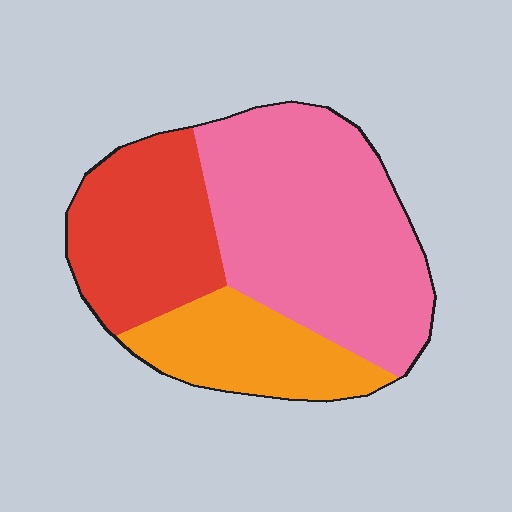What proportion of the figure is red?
Red takes up between a quarter and a half of the figure.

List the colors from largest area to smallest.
From largest to smallest: pink, red, orange.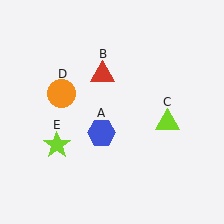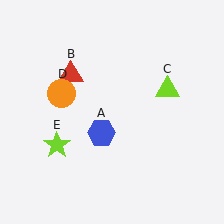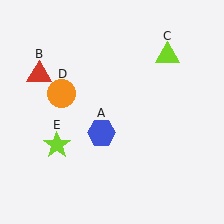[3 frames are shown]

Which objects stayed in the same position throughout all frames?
Blue hexagon (object A) and orange circle (object D) and lime star (object E) remained stationary.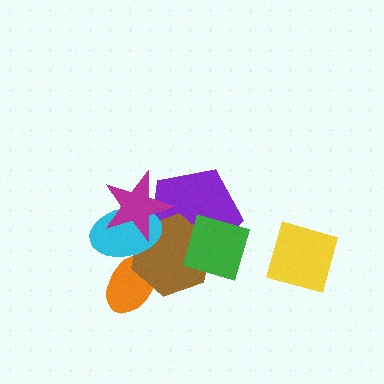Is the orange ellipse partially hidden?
Yes, it is partially covered by another shape.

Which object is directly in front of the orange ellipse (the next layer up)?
The brown hexagon is directly in front of the orange ellipse.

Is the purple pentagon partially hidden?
Yes, it is partially covered by another shape.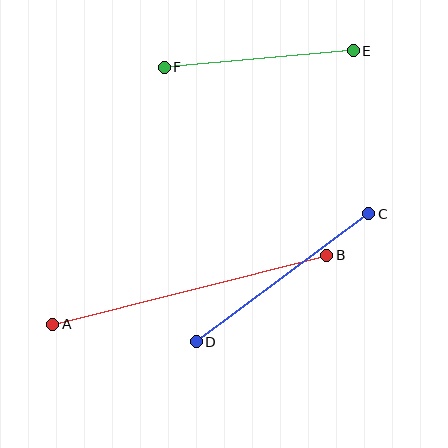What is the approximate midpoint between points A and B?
The midpoint is at approximately (190, 290) pixels.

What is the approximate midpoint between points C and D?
The midpoint is at approximately (283, 278) pixels.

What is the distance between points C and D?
The distance is approximately 215 pixels.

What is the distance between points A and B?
The distance is approximately 283 pixels.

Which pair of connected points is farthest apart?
Points A and B are farthest apart.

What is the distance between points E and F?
The distance is approximately 190 pixels.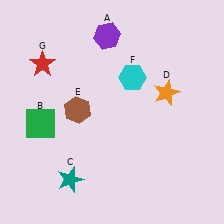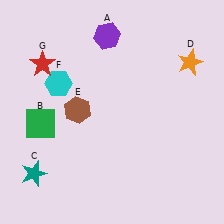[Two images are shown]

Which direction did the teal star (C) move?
The teal star (C) moved left.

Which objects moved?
The objects that moved are: the teal star (C), the orange star (D), the cyan hexagon (F).